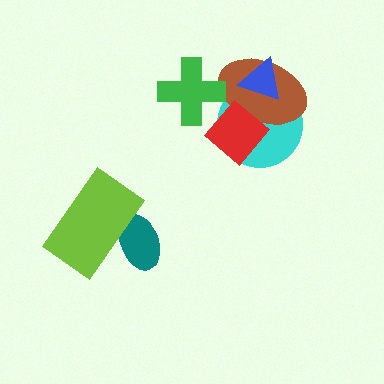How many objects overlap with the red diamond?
2 objects overlap with the red diamond.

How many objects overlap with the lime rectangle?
1 object overlaps with the lime rectangle.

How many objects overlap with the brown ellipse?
4 objects overlap with the brown ellipse.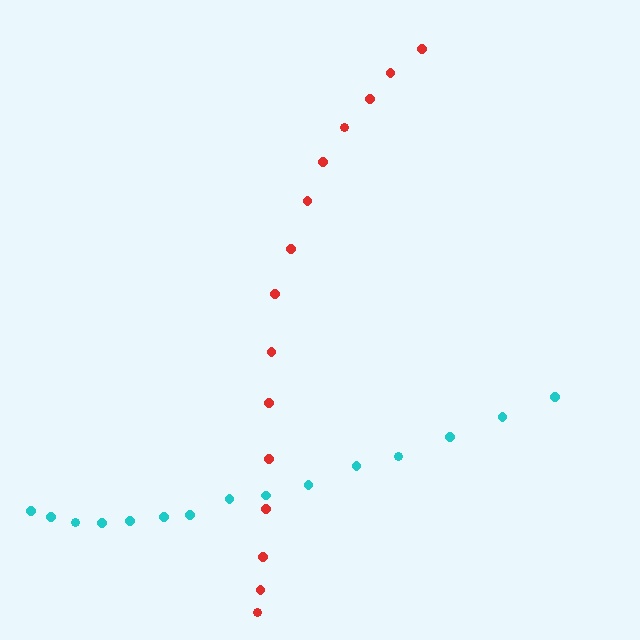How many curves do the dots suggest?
There are 2 distinct paths.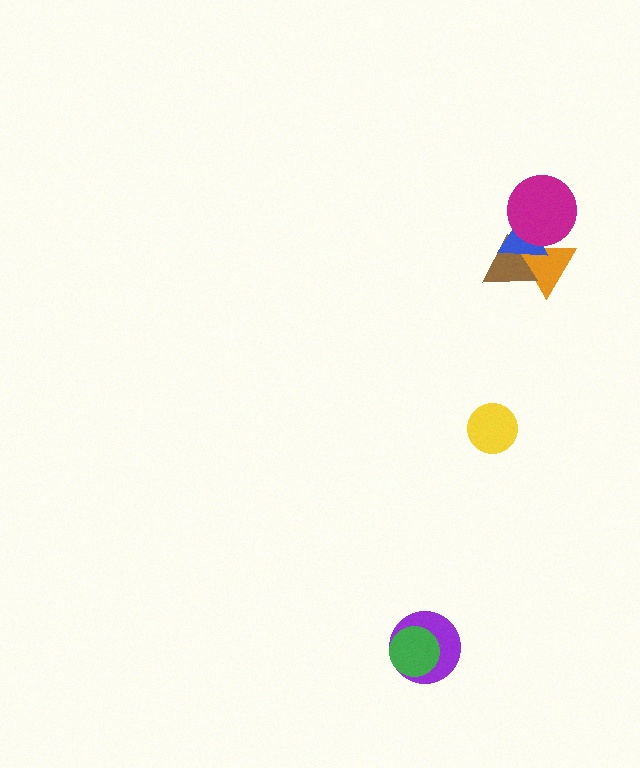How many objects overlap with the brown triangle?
2 objects overlap with the brown triangle.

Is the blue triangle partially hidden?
Yes, it is partially covered by another shape.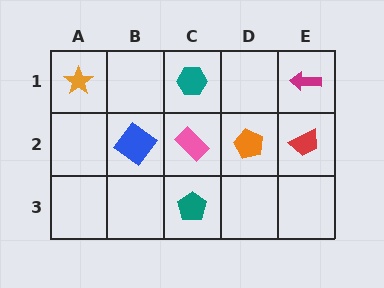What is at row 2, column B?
A blue diamond.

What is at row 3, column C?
A teal pentagon.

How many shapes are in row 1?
3 shapes.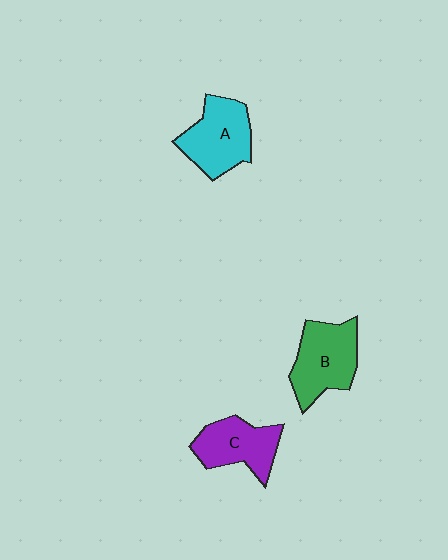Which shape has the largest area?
Shape B (green).